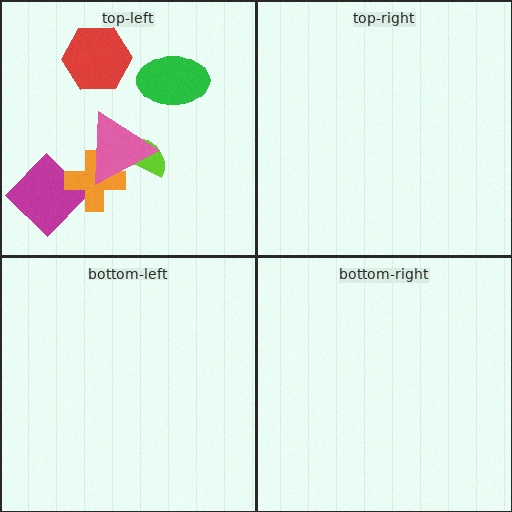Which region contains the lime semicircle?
The top-left region.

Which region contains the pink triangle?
The top-left region.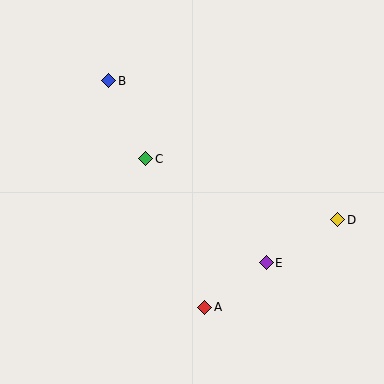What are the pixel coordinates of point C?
Point C is at (146, 159).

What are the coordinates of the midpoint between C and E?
The midpoint between C and E is at (206, 211).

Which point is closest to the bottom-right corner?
Point E is closest to the bottom-right corner.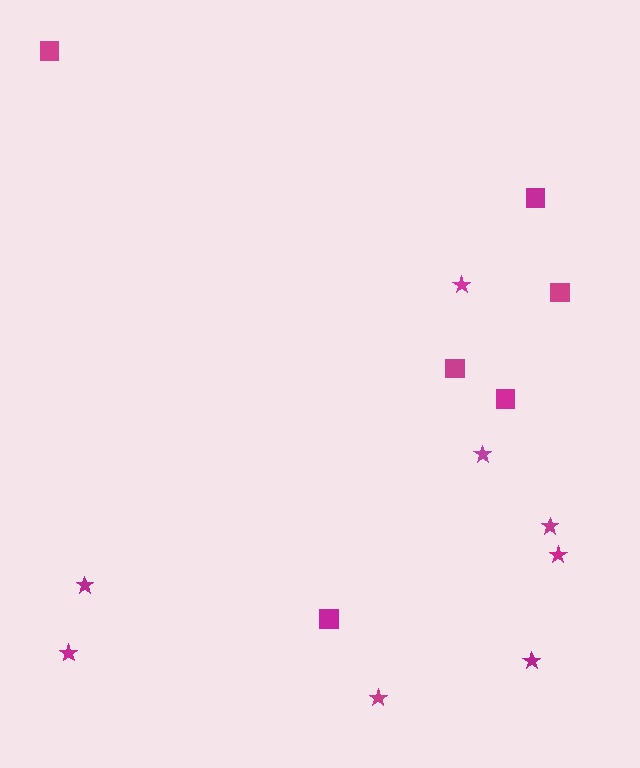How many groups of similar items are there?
There are 2 groups: one group of stars (8) and one group of squares (6).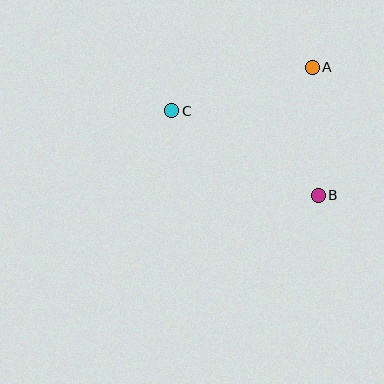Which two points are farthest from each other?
Points B and C are farthest from each other.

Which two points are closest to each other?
Points A and B are closest to each other.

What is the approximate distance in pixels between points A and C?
The distance between A and C is approximately 147 pixels.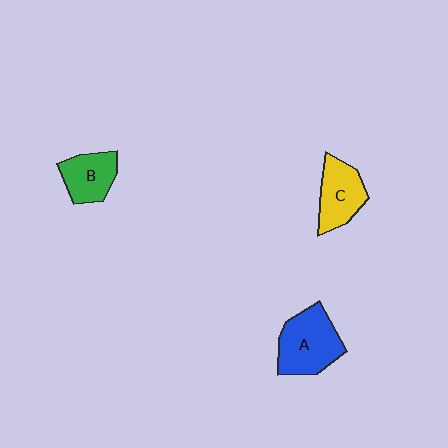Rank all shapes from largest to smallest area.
From largest to smallest: A (blue), C (yellow), B (green).